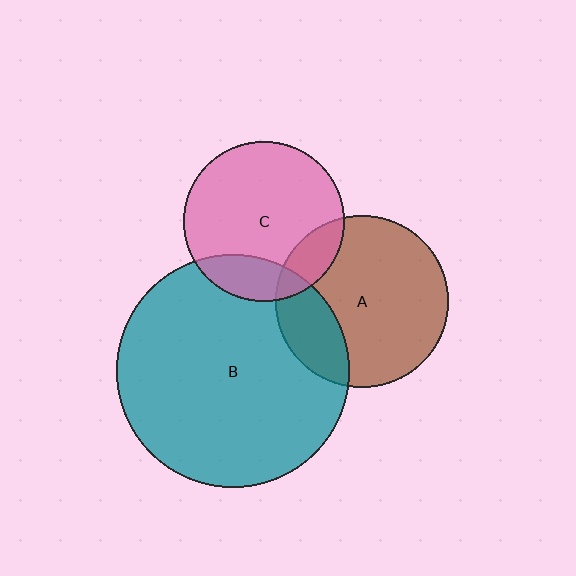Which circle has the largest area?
Circle B (teal).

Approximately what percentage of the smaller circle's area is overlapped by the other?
Approximately 20%.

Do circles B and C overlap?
Yes.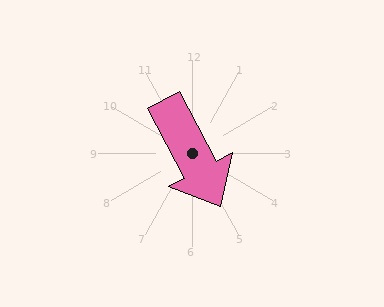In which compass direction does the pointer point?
Southeast.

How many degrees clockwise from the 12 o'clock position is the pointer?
Approximately 152 degrees.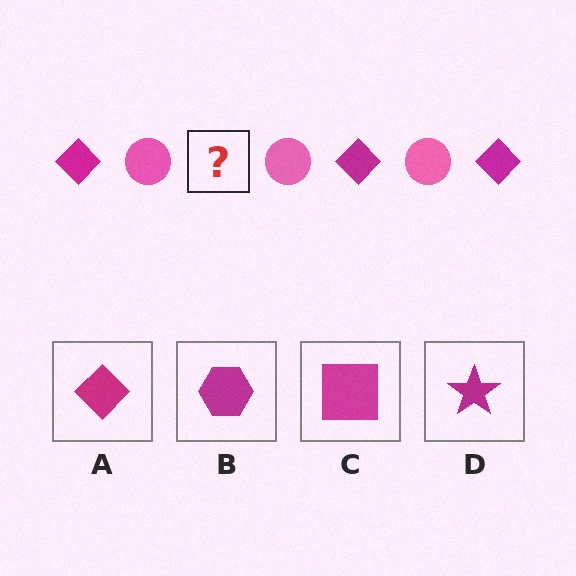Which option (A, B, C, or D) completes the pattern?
A.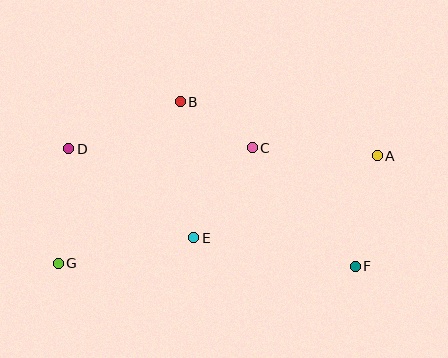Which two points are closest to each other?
Points B and C are closest to each other.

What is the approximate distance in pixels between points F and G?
The distance between F and G is approximately 297 pixels.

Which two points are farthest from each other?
Points A and G are farthest from each other.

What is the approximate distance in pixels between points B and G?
The distance between B and G is approximately 202 pixels.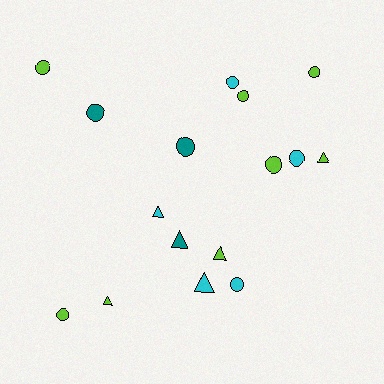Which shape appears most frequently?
Circle, with 10 objects.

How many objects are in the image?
There are 16 objects.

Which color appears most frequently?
Lime, with 8 objects.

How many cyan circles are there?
There are 3 cyan circles.